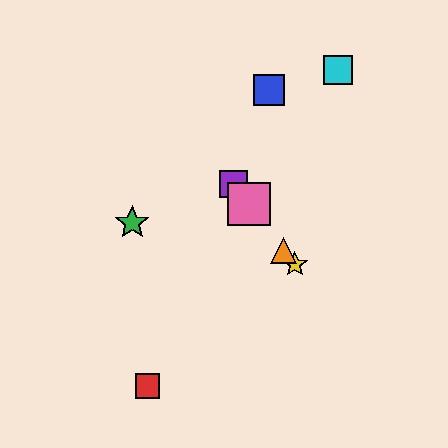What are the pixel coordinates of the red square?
The red square is at (147, 386).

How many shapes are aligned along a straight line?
4 shapes (the yellow star, the purple square, the orange triangle, the pink square) are aligned along a straight line.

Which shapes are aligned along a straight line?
The yellow star, the purple square, the orange triangle, the pink square are aligned along a straight line.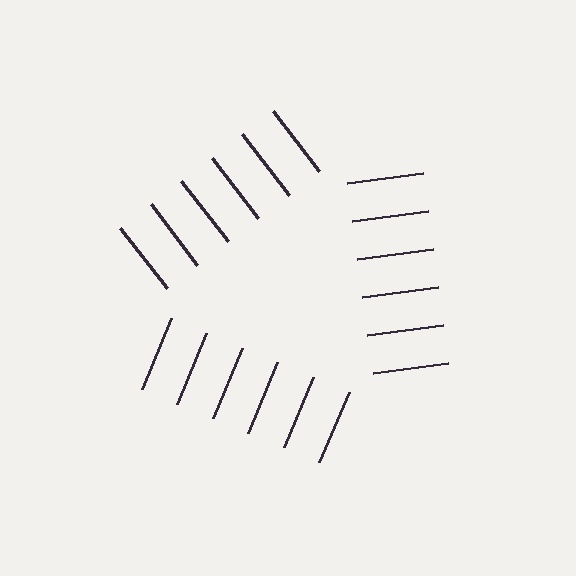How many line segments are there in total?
18 — 6 along each of the 3 edges.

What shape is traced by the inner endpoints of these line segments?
An illusory triangle — the line segments terminate on its edges but no continuous stroke is drawn.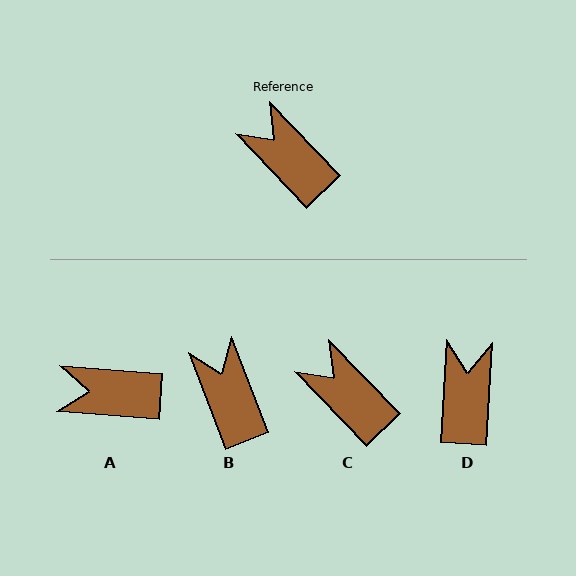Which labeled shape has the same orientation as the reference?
C.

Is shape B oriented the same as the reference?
No, it is off by about 23 degrees.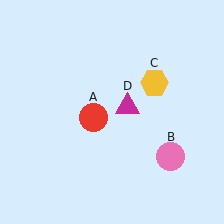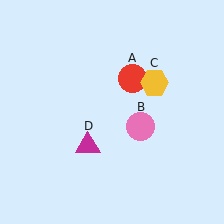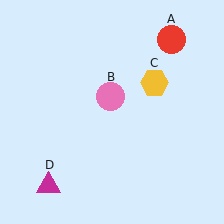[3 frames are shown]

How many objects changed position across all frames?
3 objects changed position: red circle (object A), pink circle (object B), magenta triangle (object D).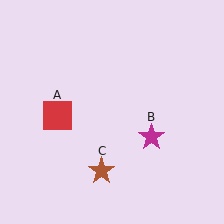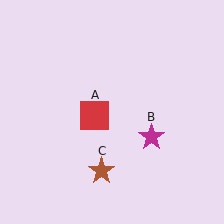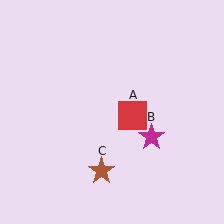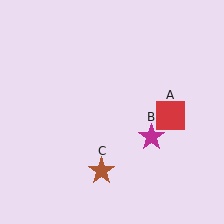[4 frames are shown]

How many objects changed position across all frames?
1 object changed position: red square (object A).